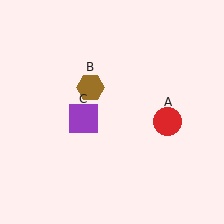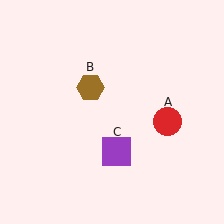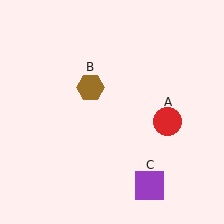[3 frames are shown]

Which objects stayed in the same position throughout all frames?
Red circle (object A) and brown hexagon (object B) remained stationary.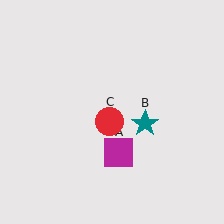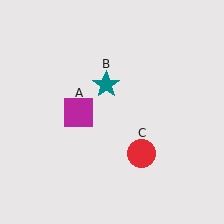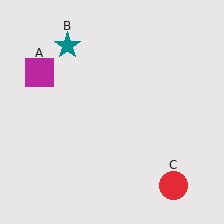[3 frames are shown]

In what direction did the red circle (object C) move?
The red circle (object C) moved down and to the right.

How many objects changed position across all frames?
3 objects changed position: magenta square (object A), teal star (object B), red circle (object C).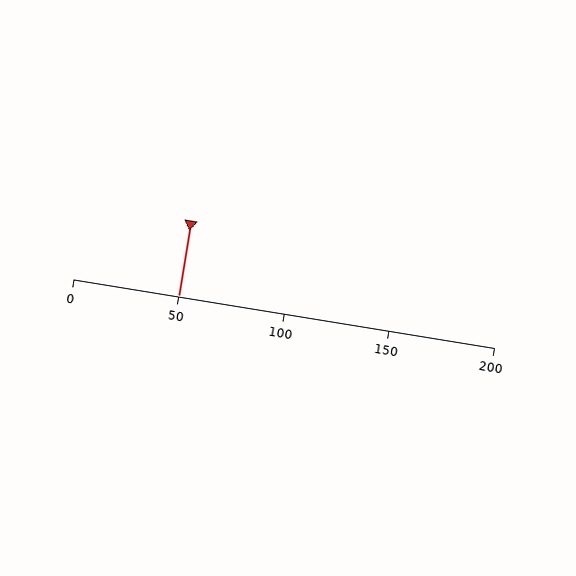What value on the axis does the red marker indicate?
The marker indicates approximately 50.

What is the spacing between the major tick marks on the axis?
The major ticks are spaced 50 apart.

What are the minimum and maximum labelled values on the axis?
The axis runs from 0 to 200.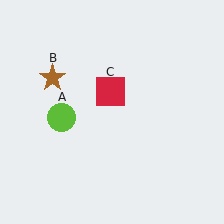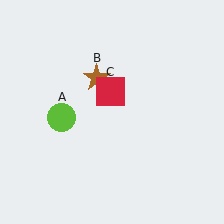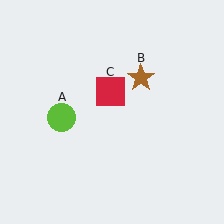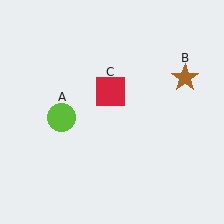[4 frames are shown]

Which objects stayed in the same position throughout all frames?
Lime circle (object A) and red square (object C) remained stationary.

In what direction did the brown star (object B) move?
The brown star (object B) moved right.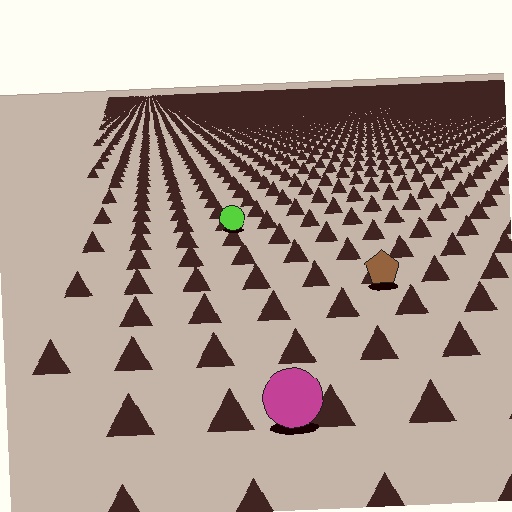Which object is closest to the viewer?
The magenta circle is closest. The texture marks near it are larger and more spread out.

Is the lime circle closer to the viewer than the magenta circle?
No. The magenta circle is closer — you can tell from the texture gradient: the ground texture is coarser near it.